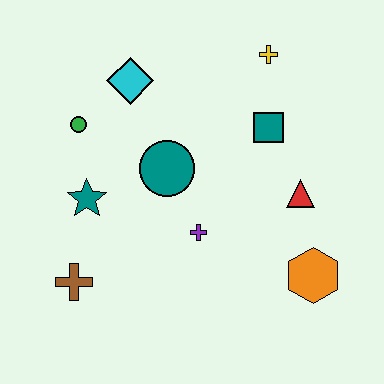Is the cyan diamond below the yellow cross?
Yes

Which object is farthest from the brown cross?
The yellow cross is farthest from the brown cross.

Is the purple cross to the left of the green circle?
No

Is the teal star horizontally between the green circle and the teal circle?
Yes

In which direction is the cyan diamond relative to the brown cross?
The cyan diamond is above the brown cross.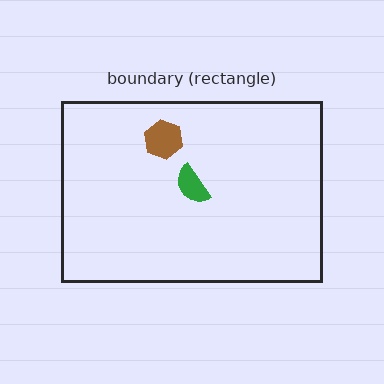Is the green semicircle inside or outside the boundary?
Inside.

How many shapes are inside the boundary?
2 inside, 0 outside.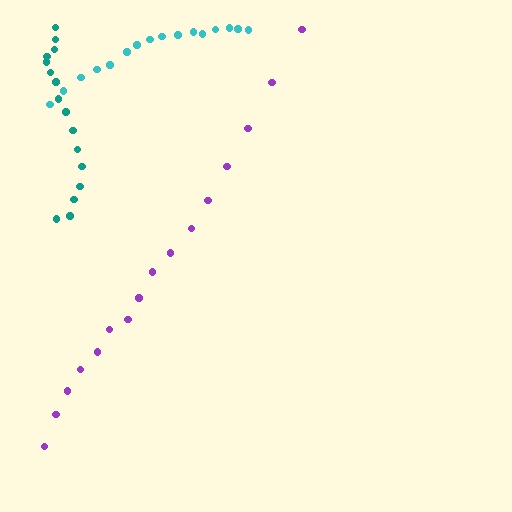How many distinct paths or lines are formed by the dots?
There are 3 distinct paths.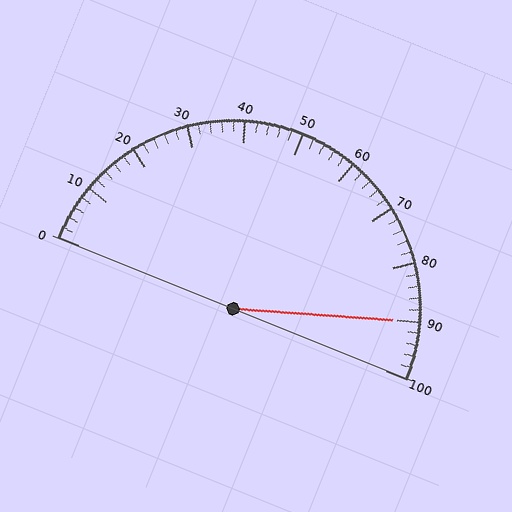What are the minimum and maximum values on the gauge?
The gauge ranges from 0 to 100.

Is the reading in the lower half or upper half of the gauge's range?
The reading is in the upper half of the range (0 to 100).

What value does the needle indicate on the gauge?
The needle indicates approximately 90.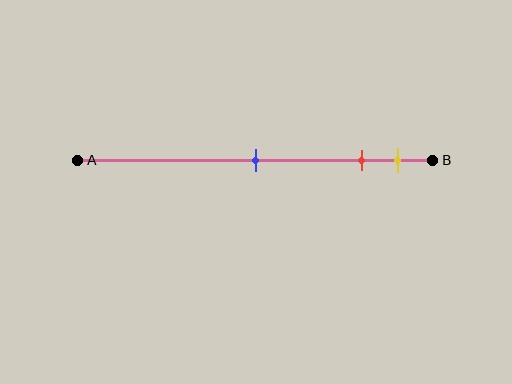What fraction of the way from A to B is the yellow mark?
The yellow mark is approximately 90% (0.9) of the way from A to B.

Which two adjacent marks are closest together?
The red and yellow marks are the closest adjacent pair.